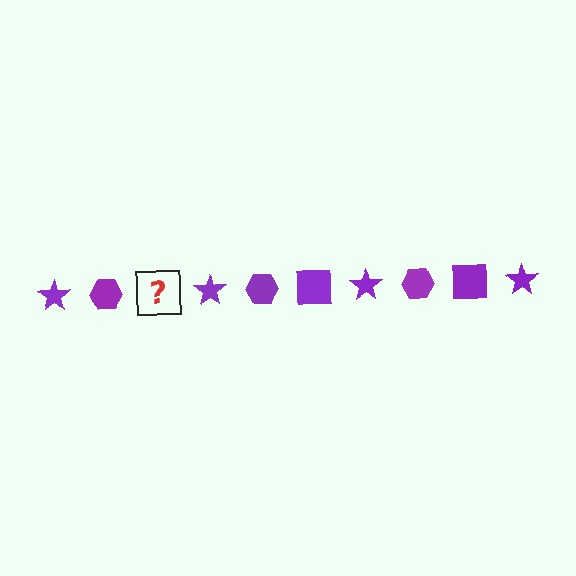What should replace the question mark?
The question mark should be replaced with a purple square.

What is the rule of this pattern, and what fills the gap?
The rule is that the pattern cycles through star, hexagon, square shapes in purple. The gap should be filled with a purple square.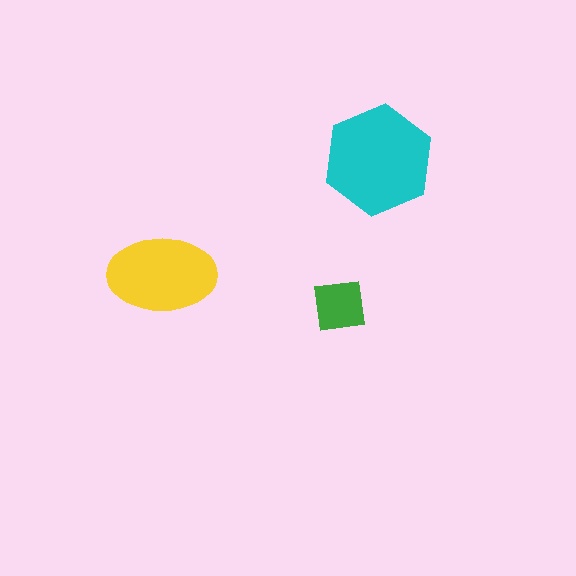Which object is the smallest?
The green square.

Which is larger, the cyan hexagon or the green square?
The cyan hexagon.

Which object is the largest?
The cyan hexagon.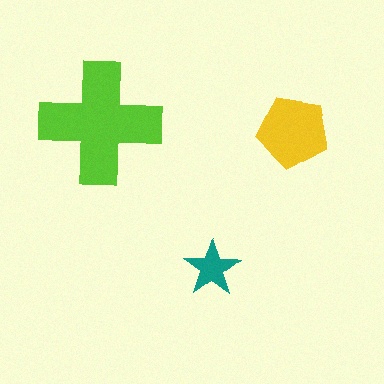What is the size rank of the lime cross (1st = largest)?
1st.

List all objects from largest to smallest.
The lime cross, the yellow pentagon, the teal star.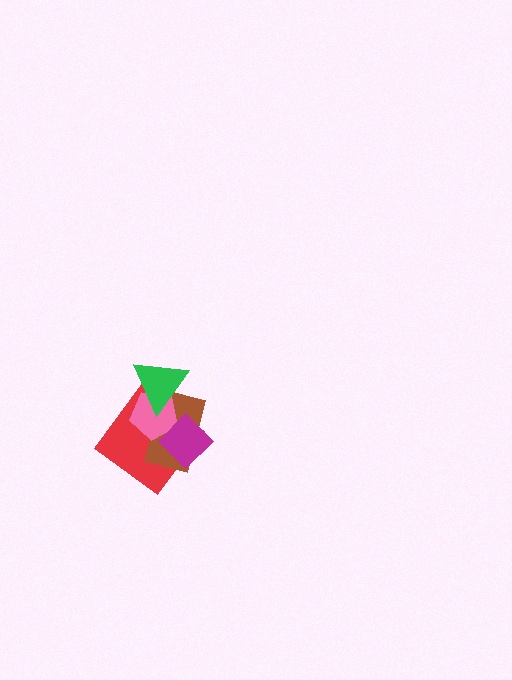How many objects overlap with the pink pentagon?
4 objects overlap with the pink pentagon.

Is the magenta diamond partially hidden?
No, no other shape covers it.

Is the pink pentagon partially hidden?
Yes, it is partially covered by another shape.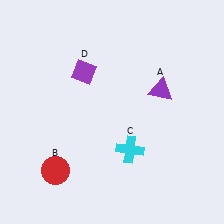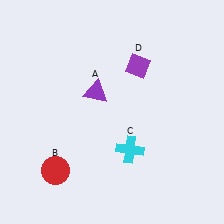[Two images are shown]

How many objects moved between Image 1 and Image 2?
2 objects moved between the two images.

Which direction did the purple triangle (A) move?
The purple triangle (A) moved left.